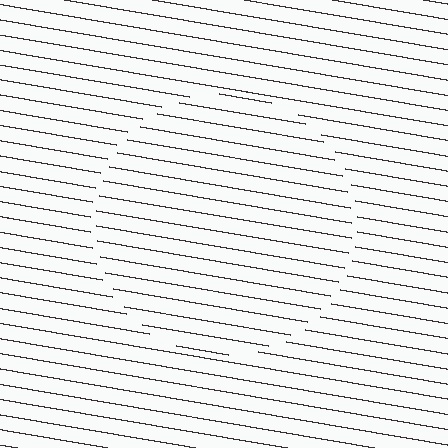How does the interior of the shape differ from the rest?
The interior of the shape contains the same grating, shifted by half a period — the contour is defined by the phase discontinuity where line-ends from the inner and outer gratings abut.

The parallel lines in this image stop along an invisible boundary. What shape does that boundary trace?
An illusory circle. The interior of the shape contains the same grating, shifted by half a period — the contour is defined by the phase discontinuity where line-ends from the inner and outer gratings abut.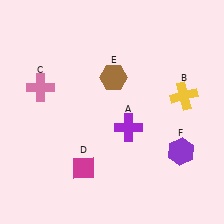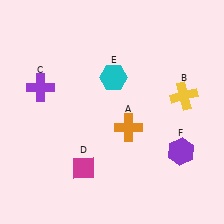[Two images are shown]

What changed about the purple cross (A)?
In Image 1, A is purple. In Image 2, it changed to orange.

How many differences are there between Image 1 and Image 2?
There are 3 differences between the two images.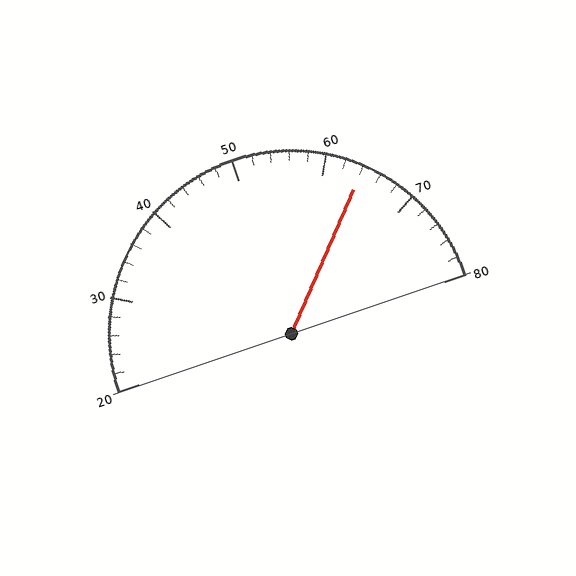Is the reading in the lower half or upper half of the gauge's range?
The reading is in the upper half of the range (20 to 80).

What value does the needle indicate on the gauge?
The needle indicates approximately 64.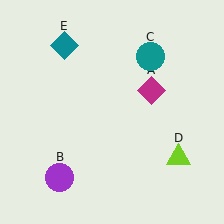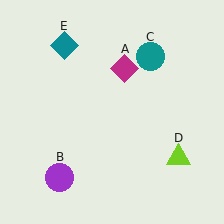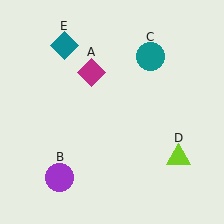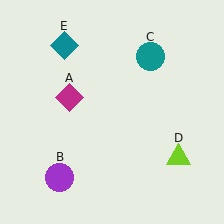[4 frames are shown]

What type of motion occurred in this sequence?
The magenta diamond (object A) rotated counterclockwise around the center of the scene.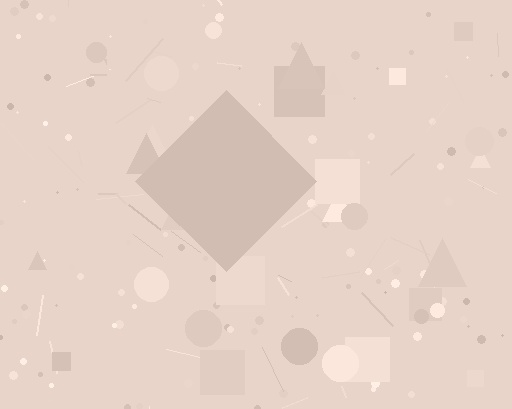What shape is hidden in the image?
A diamond is hidden in the image.